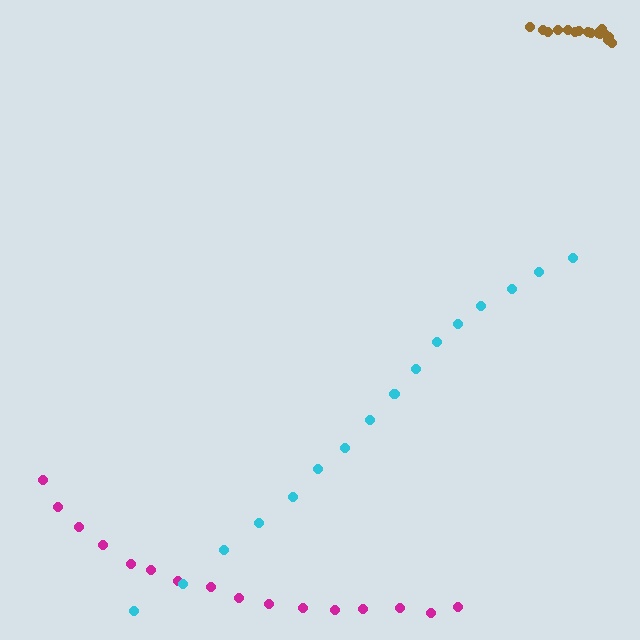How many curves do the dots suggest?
There are 3 distinct paths.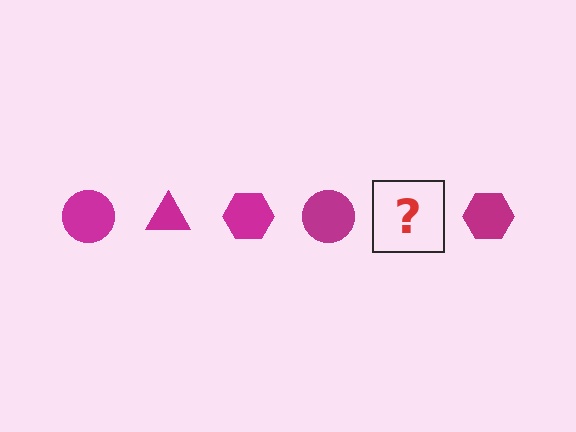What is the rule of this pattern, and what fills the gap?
The rule is that the pattern cycles through circle, triangle, hexagon shapes in magenta. The gap should be filled with a magenta triangle.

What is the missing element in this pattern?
The missing element is a magenta triangle.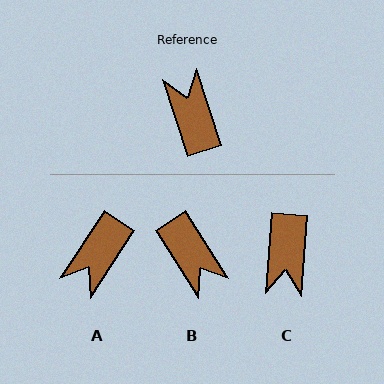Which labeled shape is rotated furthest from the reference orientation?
B, about 166 degrees away.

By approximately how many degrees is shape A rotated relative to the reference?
Approximately 129 degrees counter-clockwise.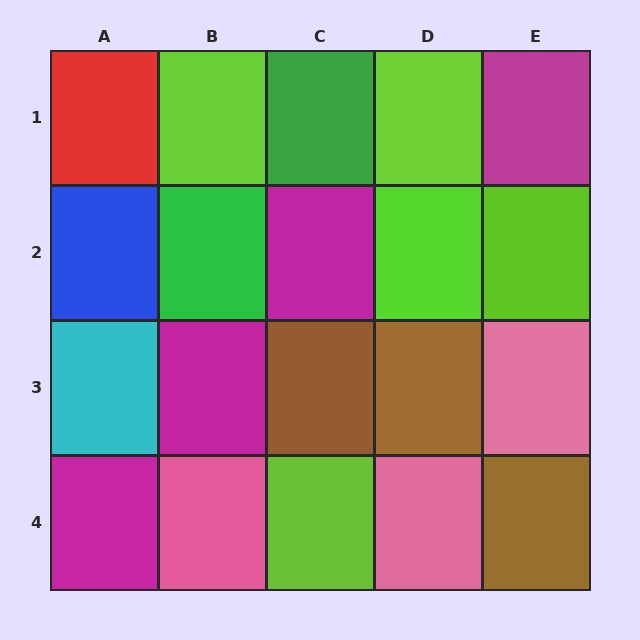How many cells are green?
2 cells are green.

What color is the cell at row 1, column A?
Red.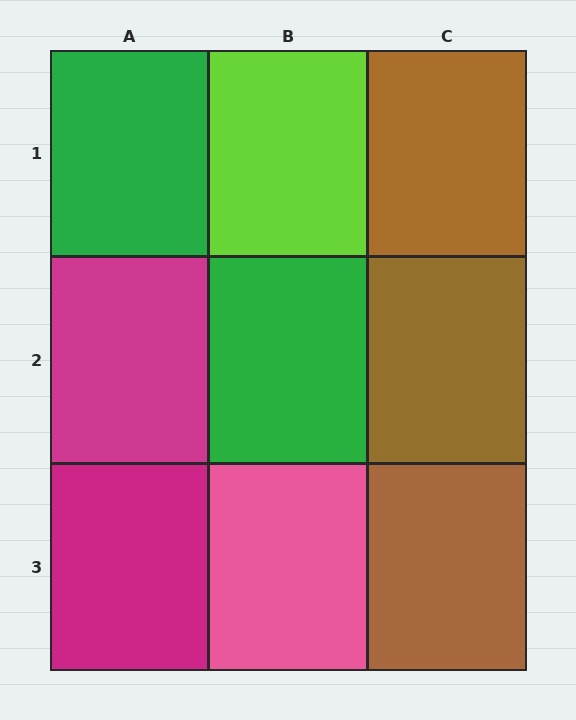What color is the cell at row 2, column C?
Brown.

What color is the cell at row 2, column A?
Magenta.